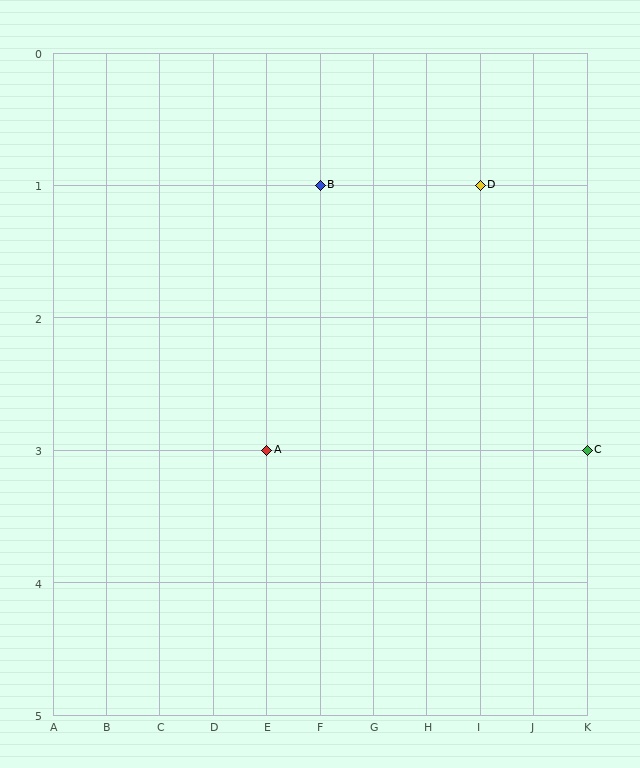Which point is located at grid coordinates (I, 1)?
Point D is at (I, 1).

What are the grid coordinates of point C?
Point C is at grid coordinates (K, 3).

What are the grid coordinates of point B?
Point B is at grid coordinates (F, 1).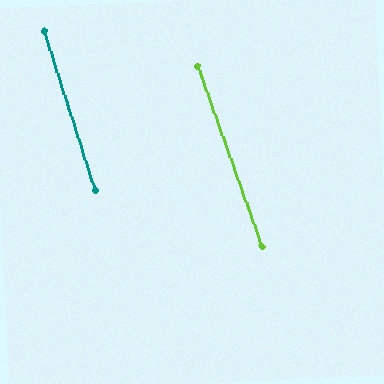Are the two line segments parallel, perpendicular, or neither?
Parallel — their directions differ by only 1.6°.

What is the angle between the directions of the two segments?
Approximately 2 degrees.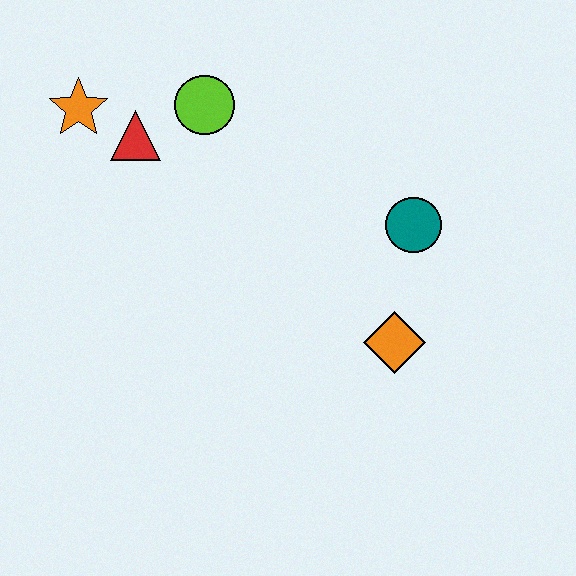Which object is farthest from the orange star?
The orange diamond is farthest from the orange star.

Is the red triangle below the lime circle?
Yes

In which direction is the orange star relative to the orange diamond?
The orange star is to the left of the orange diamond.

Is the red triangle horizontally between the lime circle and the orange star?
Yes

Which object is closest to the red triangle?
The orange star is closest to the red triangle.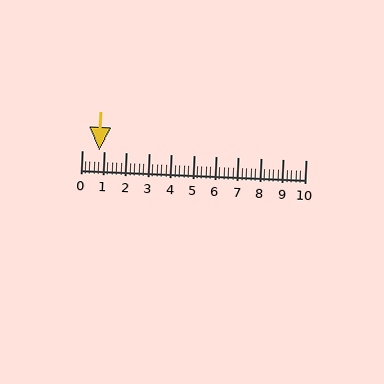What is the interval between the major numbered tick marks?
The major tick marks are spaced 1 units apart.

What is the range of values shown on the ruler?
The ruler shows values from 0 to 10.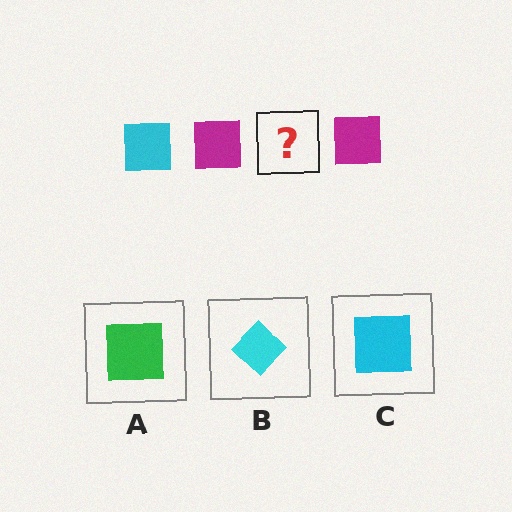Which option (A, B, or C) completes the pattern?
C.